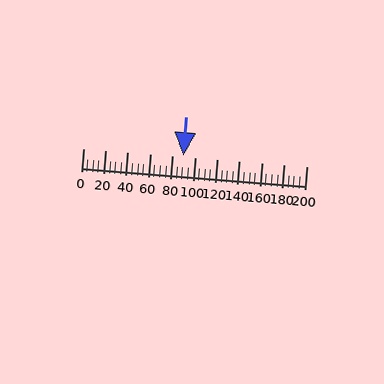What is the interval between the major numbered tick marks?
The major tick marks are spaced 20 units apart.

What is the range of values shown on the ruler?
The ruler shows values from 0 to 200.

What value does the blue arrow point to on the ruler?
The blue arrow points to approximately 90.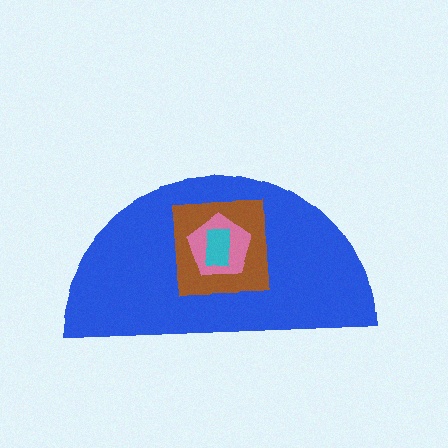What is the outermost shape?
The blue semicircle.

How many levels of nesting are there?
4.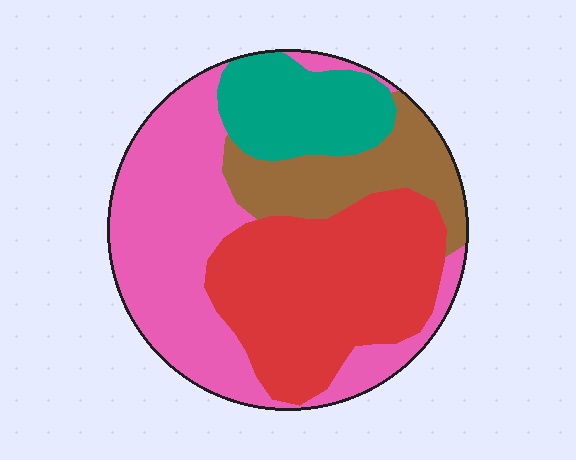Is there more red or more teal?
Red.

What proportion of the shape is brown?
Brown covers around 15% of the shape.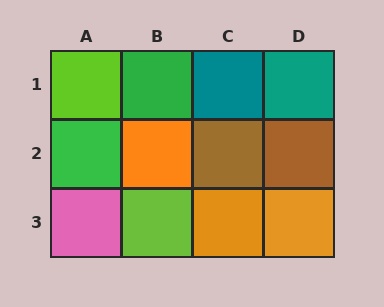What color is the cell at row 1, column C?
Teal.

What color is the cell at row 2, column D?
Brown.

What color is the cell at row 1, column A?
Lime.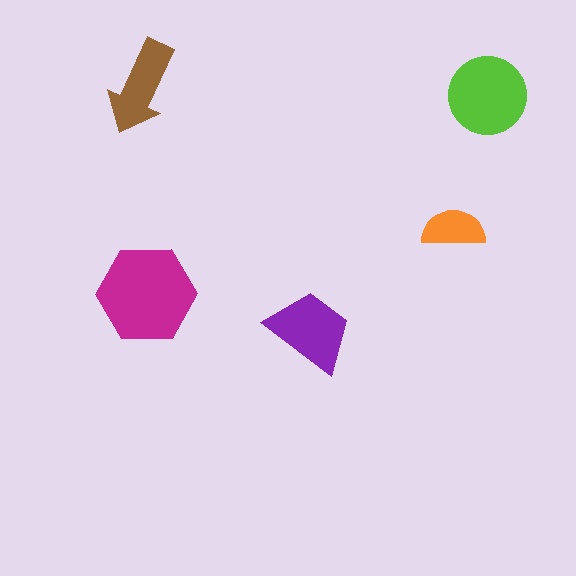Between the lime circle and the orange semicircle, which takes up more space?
The lime circle.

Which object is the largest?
The magenta hexagon.